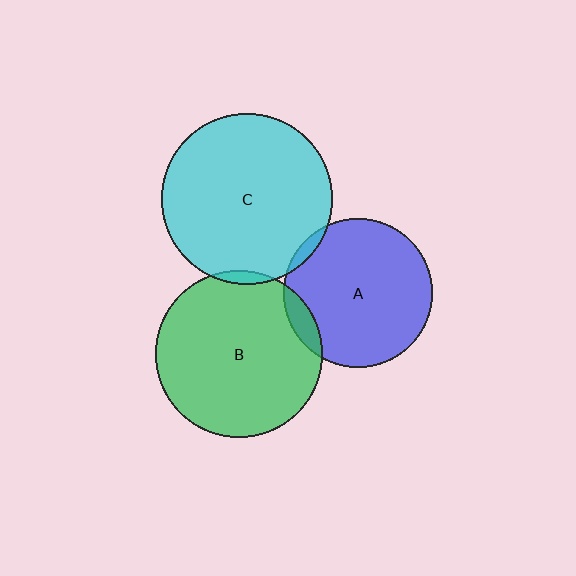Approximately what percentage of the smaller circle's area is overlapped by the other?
Approximately 10%.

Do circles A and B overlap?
Yes.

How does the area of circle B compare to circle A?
Approximately 1.3 times.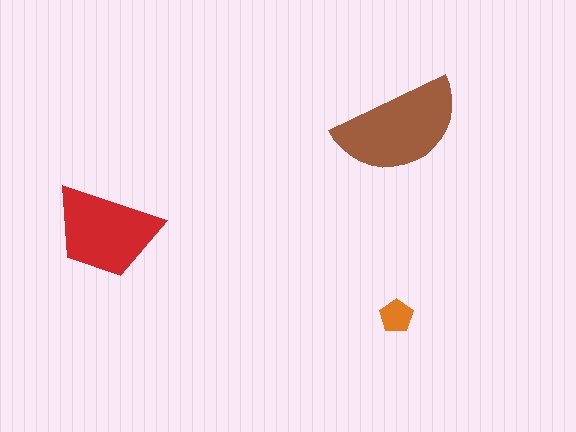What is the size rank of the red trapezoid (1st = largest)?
2nd.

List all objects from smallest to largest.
The orange pentagon, the red trapezoid, the brown semicircle.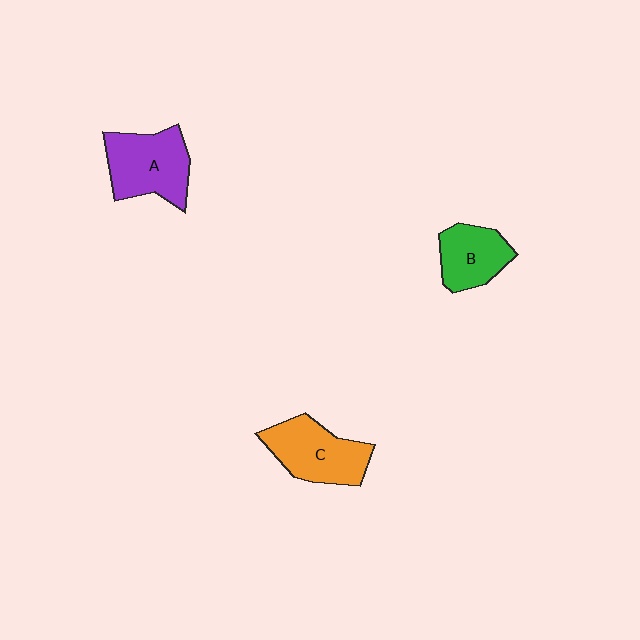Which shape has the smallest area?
Shape B (green).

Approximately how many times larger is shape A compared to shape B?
Approximately 1.4 times.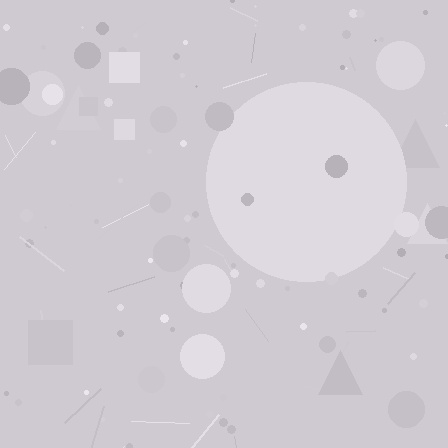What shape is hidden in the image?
A circle is hidden in the image.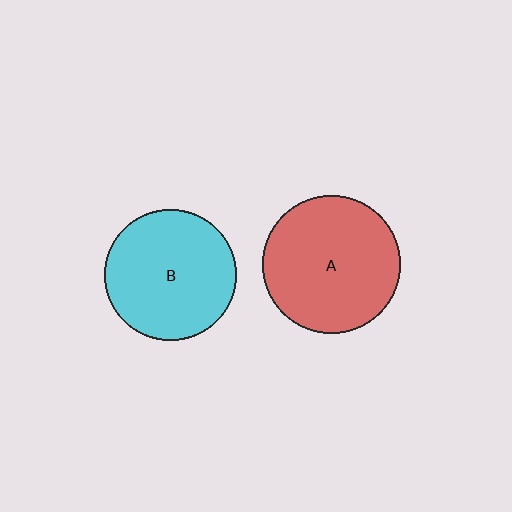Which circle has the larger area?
Circle A (red).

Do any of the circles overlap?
No, none of the circles overlap.